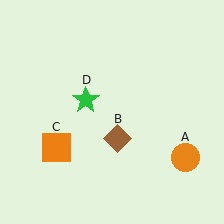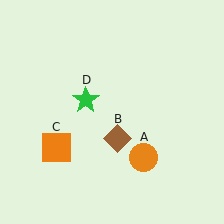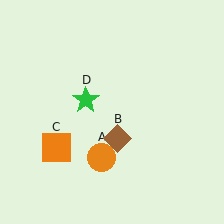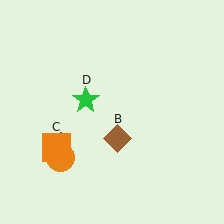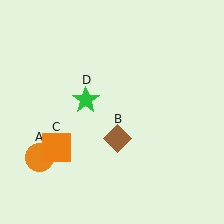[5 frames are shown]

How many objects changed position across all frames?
1 object changed position: orange circle (object A).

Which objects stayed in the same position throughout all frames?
Brown diamond (object B) and orange square (object C) and green star (object D) remained stationary.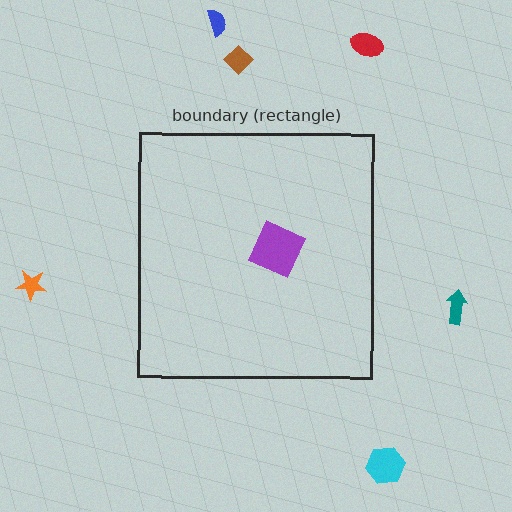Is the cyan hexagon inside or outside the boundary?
Outside.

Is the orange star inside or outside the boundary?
Outside.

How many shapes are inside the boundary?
1 inside, 6 outside.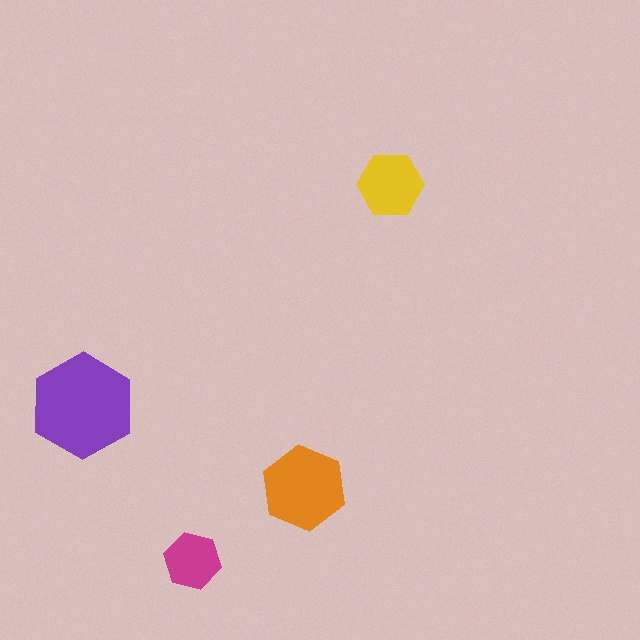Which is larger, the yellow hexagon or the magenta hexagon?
The yellow one.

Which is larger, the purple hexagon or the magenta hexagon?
The purple one.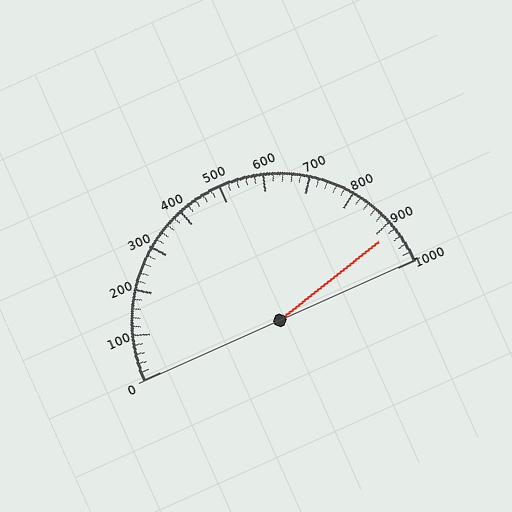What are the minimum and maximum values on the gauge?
The gauge ranges from 0 to 1000.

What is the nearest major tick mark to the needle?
The nearest major tick mark is 900.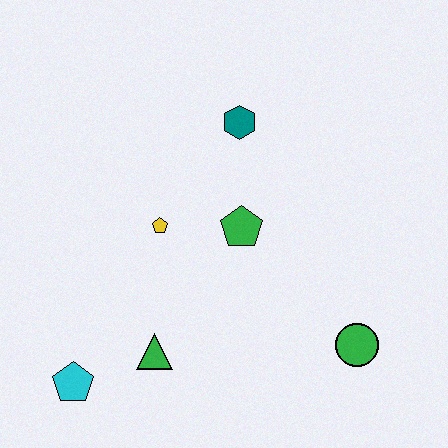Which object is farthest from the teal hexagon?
The cyan pentagon is farthest from the teal hexagon.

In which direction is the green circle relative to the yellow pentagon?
The green circle is to the right of the yellow pentagon.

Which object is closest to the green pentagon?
The yellow pentagon is closest to the green pentagon.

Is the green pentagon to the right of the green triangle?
Yes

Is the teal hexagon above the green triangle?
Yes